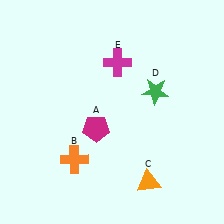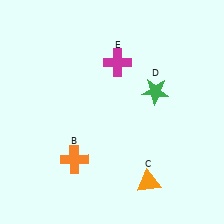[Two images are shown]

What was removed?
The magenta pentagon (A) was removed in Image 2.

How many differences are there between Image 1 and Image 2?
There is 1 difference between the two images.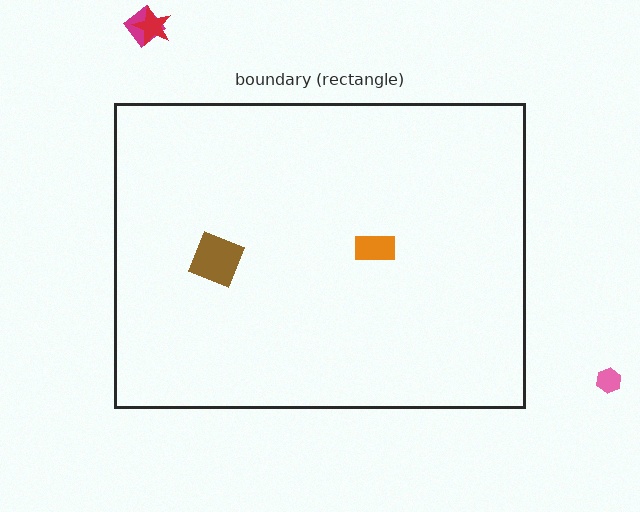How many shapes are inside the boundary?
2 inside, 3 outside.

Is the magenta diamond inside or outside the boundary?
Outside.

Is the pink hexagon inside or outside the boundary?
Outside.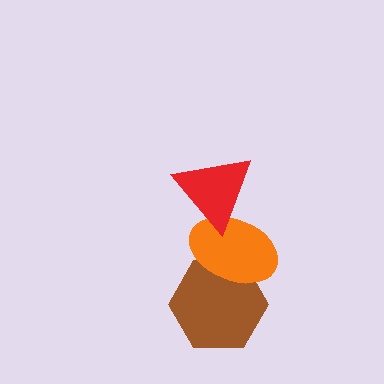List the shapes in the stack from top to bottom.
From top to bottom: the red triangle, the orange ellipse, the brown hexagon.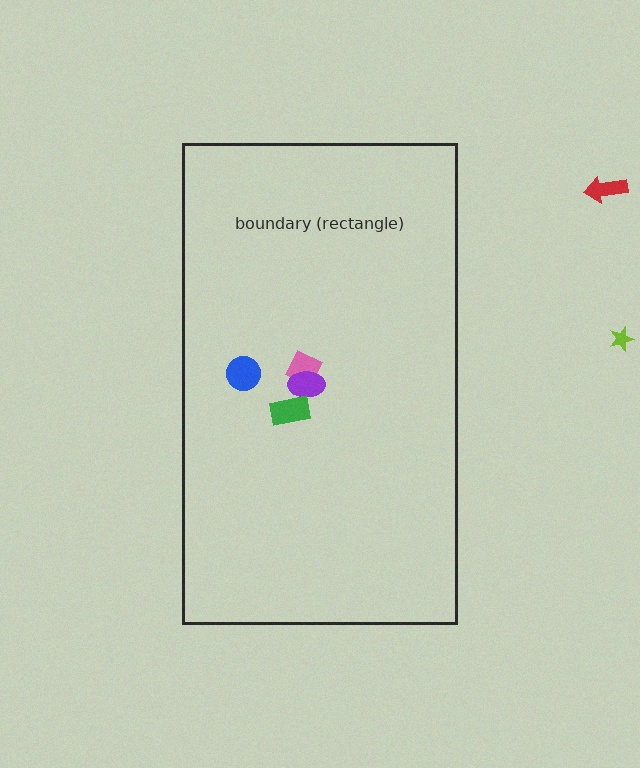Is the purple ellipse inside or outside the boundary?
Inside.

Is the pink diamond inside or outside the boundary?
Inside.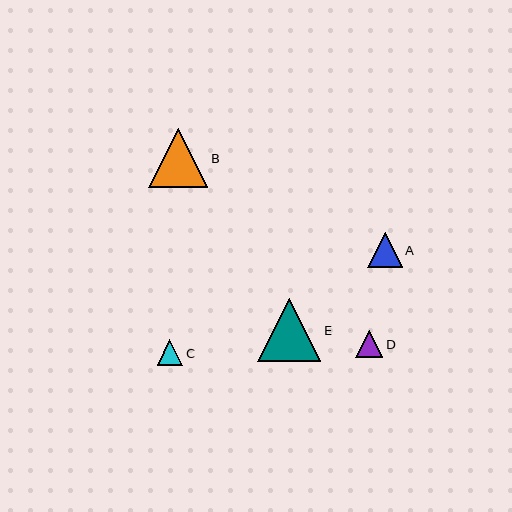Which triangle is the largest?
Triangle E is the largest with a size of approximately 63 pixels.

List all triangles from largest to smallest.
From largest to smallest: E, B, A, D, C.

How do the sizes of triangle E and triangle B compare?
Triangle E and triangle B are approximately the same size.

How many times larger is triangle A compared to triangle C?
Triangle A is approximately 1.4 times the size of triangle C.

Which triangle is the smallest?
Triangle C is the smallest with a size of approximately 26 pixels.